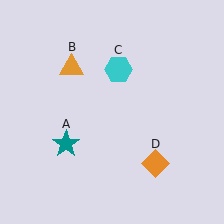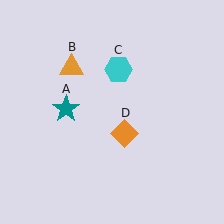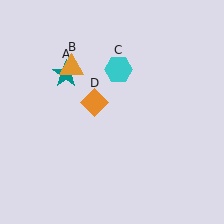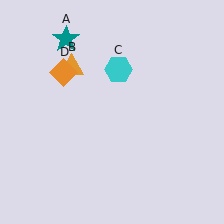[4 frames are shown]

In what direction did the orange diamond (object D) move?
The orange diamond (object D) moved up and to the left.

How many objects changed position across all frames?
2 objects changed position: teal star (object A), orange diamond (object D).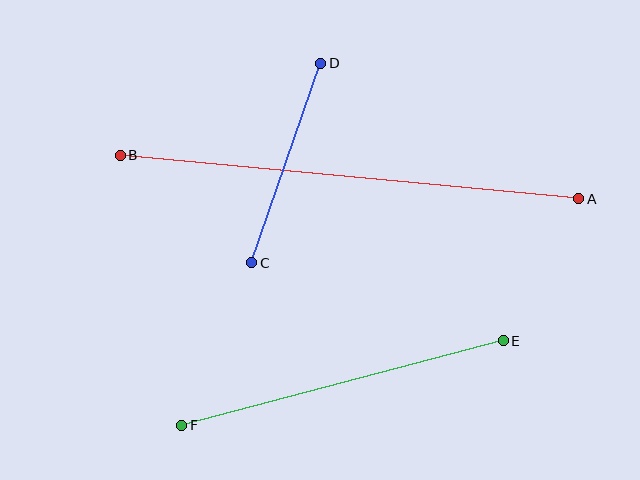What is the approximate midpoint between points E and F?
The midpoint is at approximately (343, 383) pixels.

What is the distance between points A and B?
The distance is approximately 460 pixels.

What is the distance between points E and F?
The distance is approximately 332 pixels.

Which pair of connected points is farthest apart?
Points A and B are farthest apart.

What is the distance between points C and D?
The distance is approximately 211 pixels.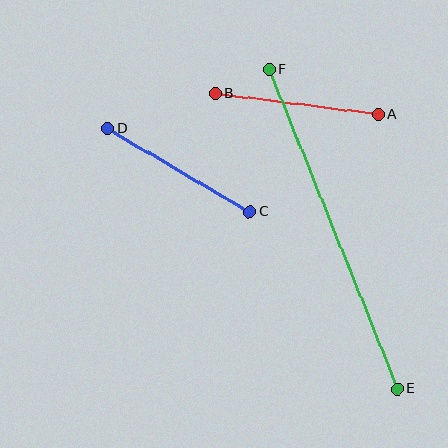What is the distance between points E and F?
The distance is approximately 345 pixels.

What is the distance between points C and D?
The distance is approximately 164 pixels.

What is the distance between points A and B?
The distance is approximately 164 pixels.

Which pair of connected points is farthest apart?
Points E and F are farthest apart.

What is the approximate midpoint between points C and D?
The midpoint is at approximately (179, 170) pixels.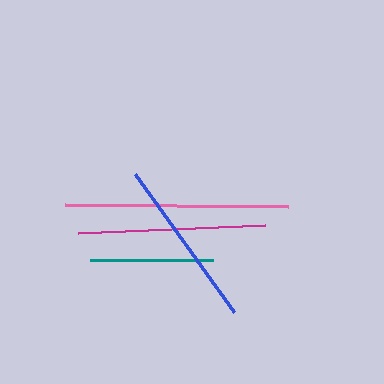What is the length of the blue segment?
The blue segment is approximately 170 pixels long.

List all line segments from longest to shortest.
From longest to shortest: pink, magenta, blue, teal.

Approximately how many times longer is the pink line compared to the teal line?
The pink line is approximately 1.8 times the length of the teal line.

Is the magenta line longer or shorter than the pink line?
The pink line is longer than the magenta line.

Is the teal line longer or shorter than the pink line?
The pink line is longer than the teal line.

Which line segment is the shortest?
The teal line is the shortest at approximately 124 pixels.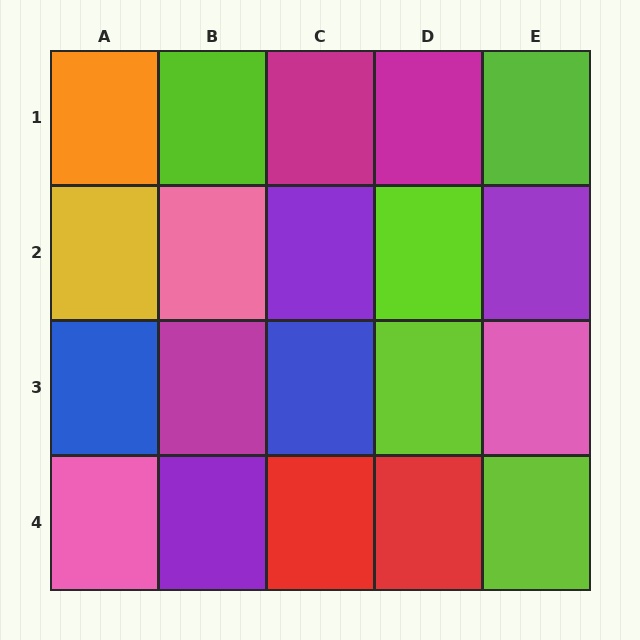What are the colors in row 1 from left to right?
Orange, lime, magenta, magenta, lime.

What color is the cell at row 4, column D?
Red.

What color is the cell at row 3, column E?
Pink.